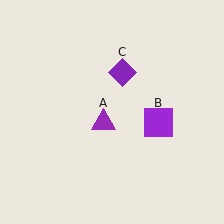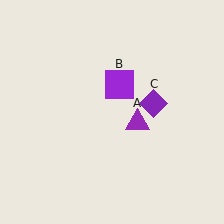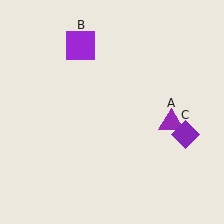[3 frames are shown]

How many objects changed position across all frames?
3 objects changed position: purple triangle (object A), purple square (object B), purple diamond (object C).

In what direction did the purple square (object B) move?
The purple square (object B) moved up and to the left.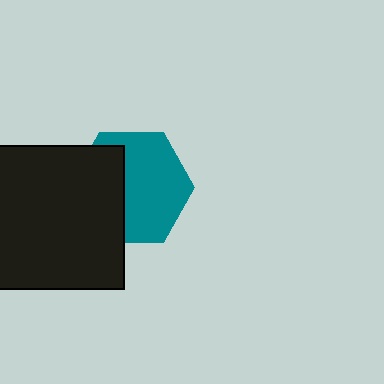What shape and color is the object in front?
The object in front is a black square.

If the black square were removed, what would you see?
You would see the complete teal hexagon.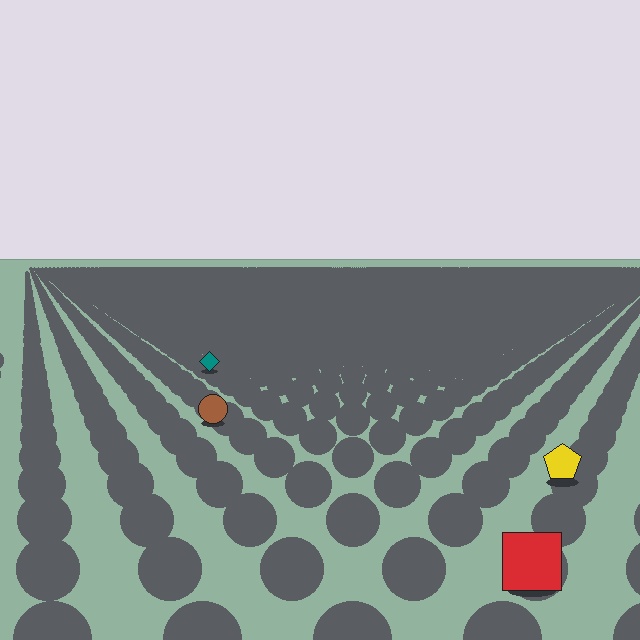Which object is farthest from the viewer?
The teal diamond is farthest from the viewer. It appears smaller and the ground texture around it is denser.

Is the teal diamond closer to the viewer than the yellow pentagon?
No. The yellow pentagon is closer — you can tell from the texture gradient: the ground texture is coarser near it.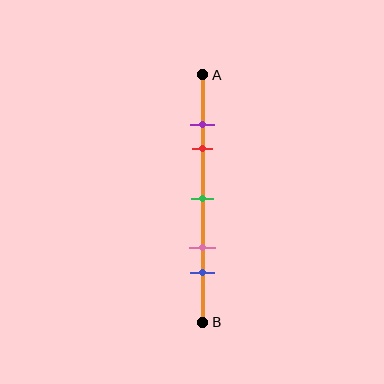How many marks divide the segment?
There are 5 marks dividing the segment.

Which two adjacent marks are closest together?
The purple and red marks are the closest adjacent pair.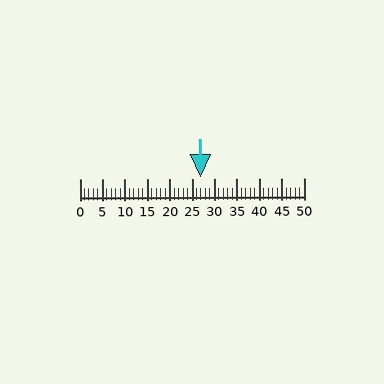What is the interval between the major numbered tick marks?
The major tick marks are spaced 5 units apart.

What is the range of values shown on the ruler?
The ruler shows values from 0 to 50.